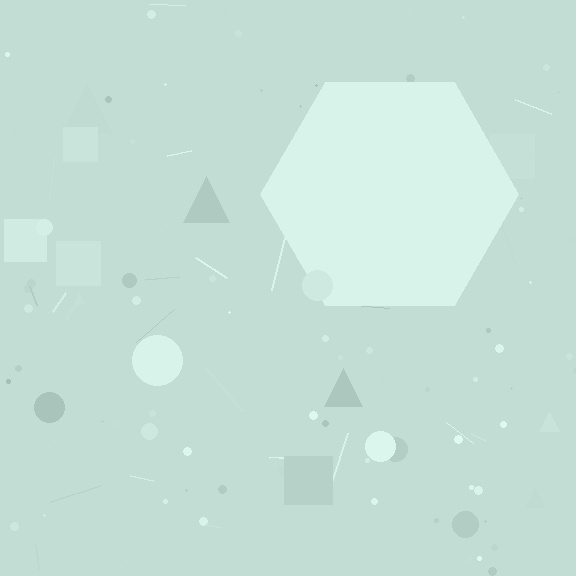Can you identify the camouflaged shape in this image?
The camouflaged shape is a hexagon.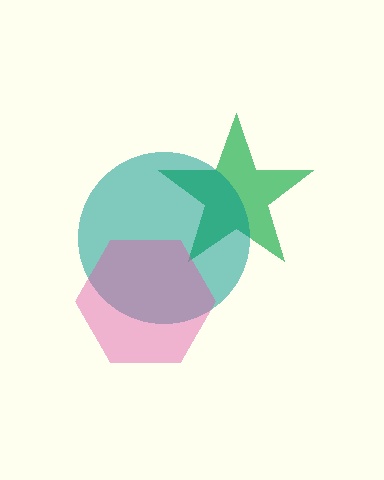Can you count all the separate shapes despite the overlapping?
Yes, there are 3 separate shapes.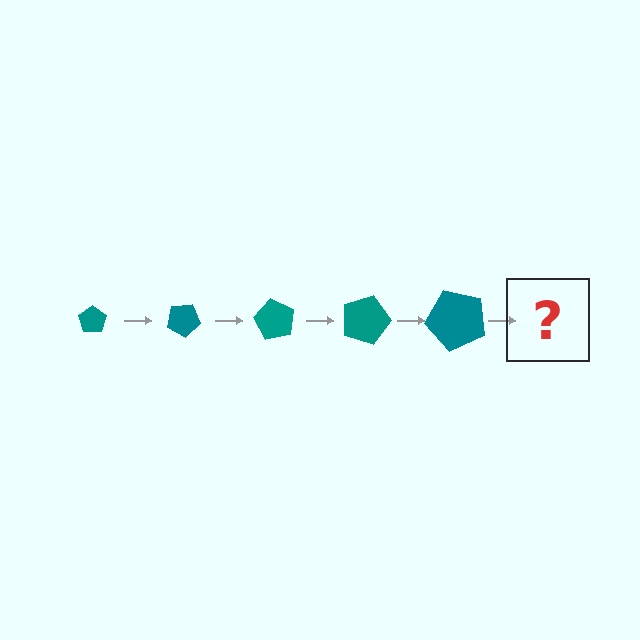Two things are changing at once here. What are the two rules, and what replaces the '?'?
The two rules are that the pentagon grows larger each step and it rotates 30 degrees each step. The '?' should be a pentagon, larger than the previous one and rotated 150 degrees from the start.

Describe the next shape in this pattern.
It should be a pentagon, larger than the previous one and rotated 150 degrees from the start.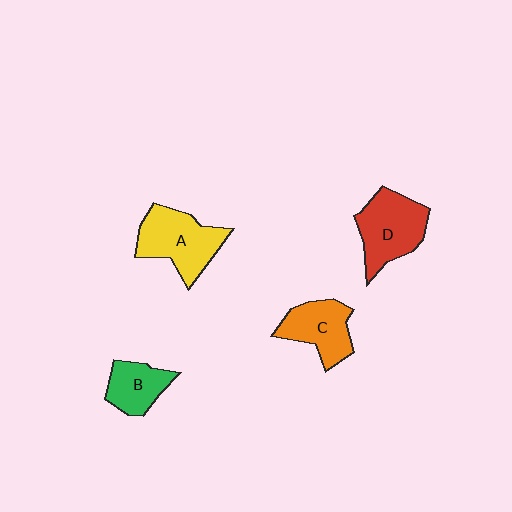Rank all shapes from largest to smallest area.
From largest to smallest: A (yellow), D (red), C (orange), B (green).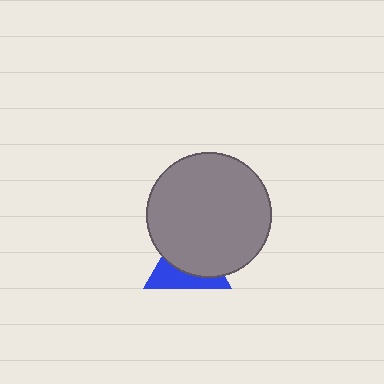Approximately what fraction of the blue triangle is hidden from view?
Roughly 59% of the blue triangle is hidden behind the gray circle.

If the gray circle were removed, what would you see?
You would see the complete blue triangle.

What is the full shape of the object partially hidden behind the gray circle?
The partially hidden object is a blue triangle.